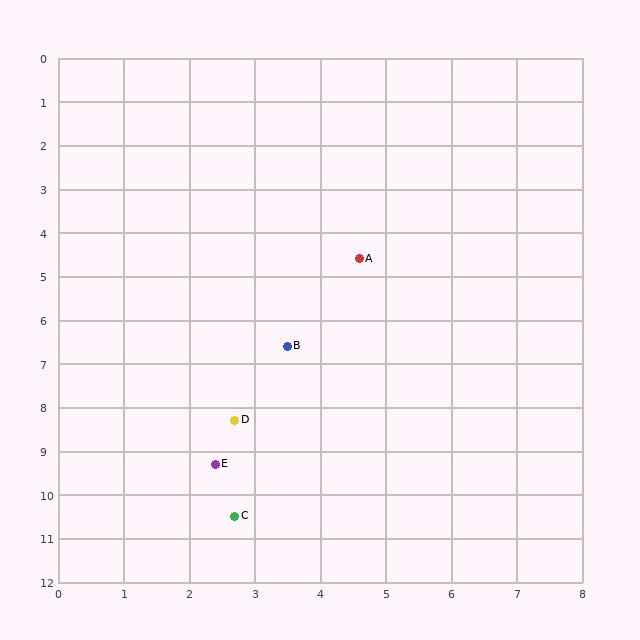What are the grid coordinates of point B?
Point B is at approximately (3.5, 6.6).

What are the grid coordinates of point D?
Point D is at approximately (2.7, 8.3).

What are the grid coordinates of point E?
Point E is at approximately (2.4, 9.3).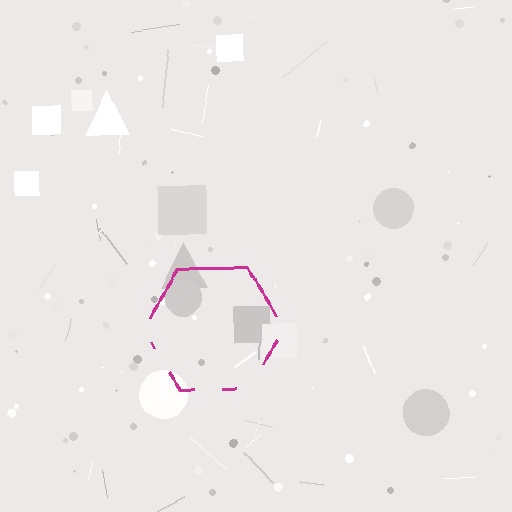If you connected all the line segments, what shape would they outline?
They would outline a hexagon.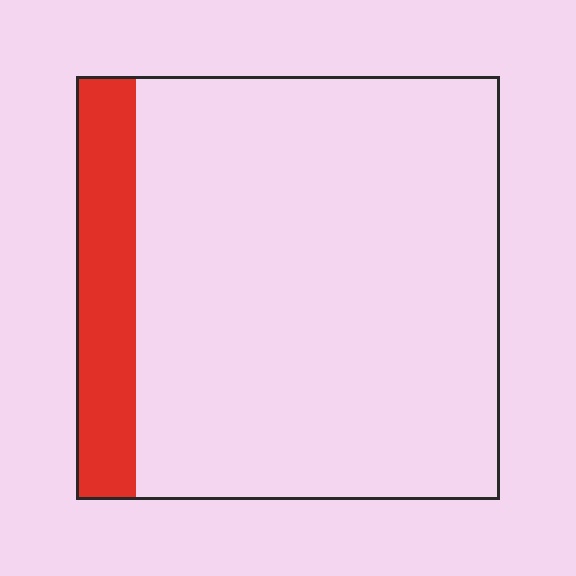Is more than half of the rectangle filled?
No.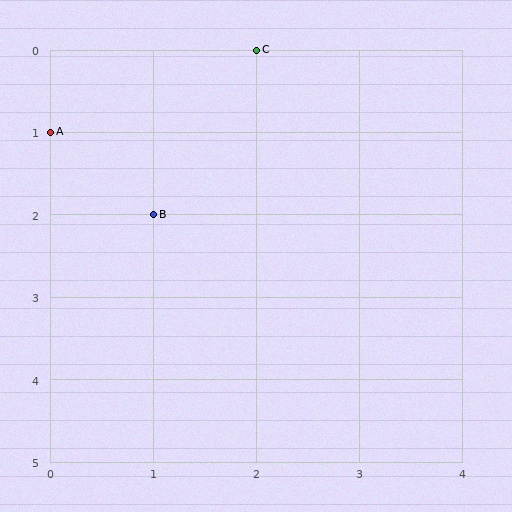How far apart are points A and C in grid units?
Points A and C are 2 columns and 1 row apart (about 2.2 grid units diagonally).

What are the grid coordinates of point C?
Point C is at grid coordinates (2, 0).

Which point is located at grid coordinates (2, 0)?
Point C is at (2, 0).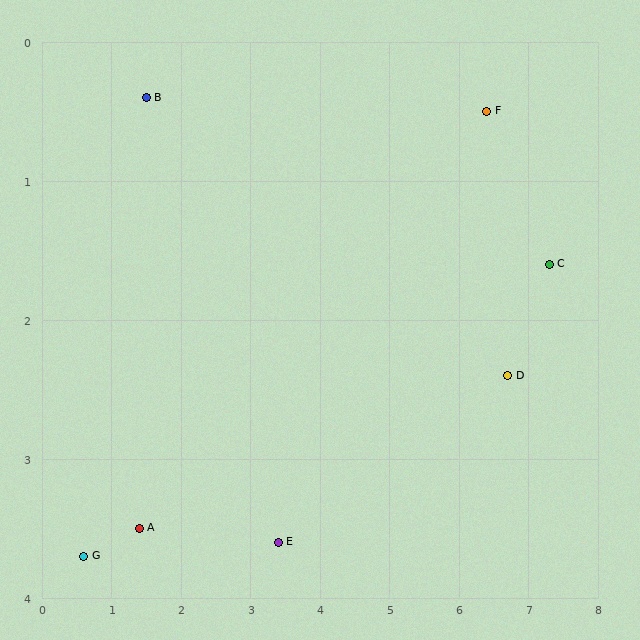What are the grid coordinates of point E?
Point E is at approximately (3.4, 3.6).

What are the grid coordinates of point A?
Point A is at approximately (1.4, 3.5).